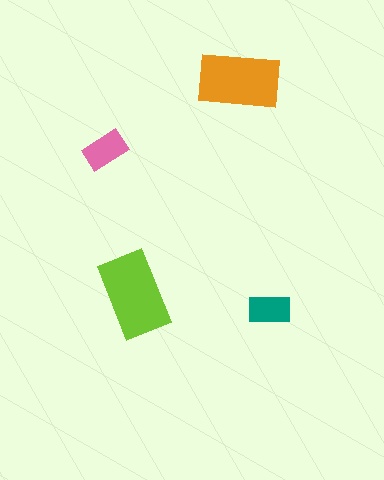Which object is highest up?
The orange rectangle is topmost.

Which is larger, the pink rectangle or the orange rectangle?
The orange one.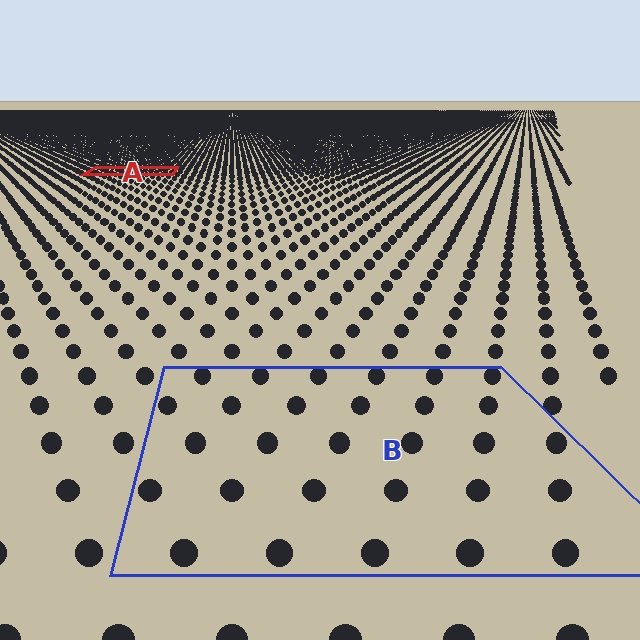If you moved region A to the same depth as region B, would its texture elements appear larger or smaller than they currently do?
They would appear larger. At a closer depth, the same texture elements are projected at a bigger on-screen size.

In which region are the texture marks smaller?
The texture marks are smaller in region A, because it is farther away.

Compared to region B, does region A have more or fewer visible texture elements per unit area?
Region A has more texture elements per unit area — they are packed more densely because it is farther away.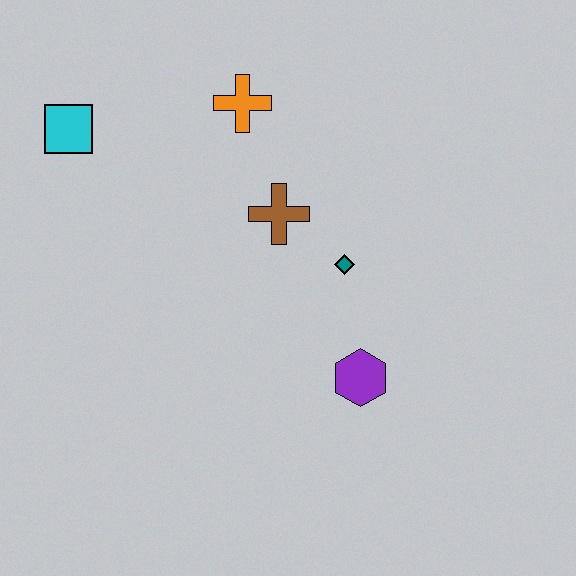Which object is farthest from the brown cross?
The cyan square is farthest from the brown cross.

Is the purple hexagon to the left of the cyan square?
No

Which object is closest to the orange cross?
The brown cross is closest to the orange cross.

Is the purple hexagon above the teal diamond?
No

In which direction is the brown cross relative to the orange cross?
The brown cross is below the orange cross.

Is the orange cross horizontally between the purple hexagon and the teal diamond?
No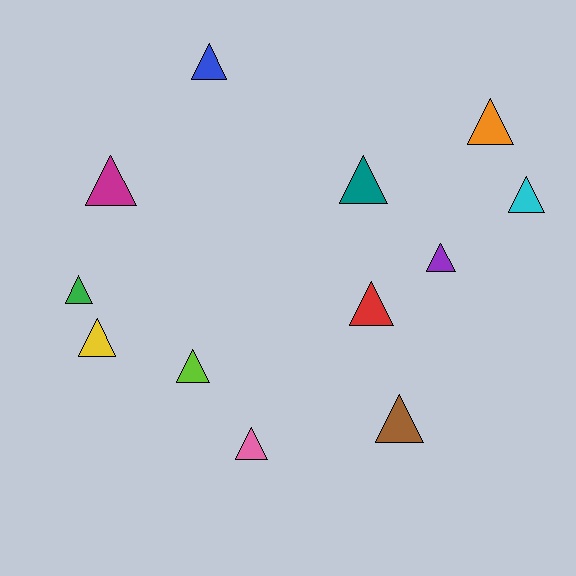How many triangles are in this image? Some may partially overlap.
There are 12 triangles.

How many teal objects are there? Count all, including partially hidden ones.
There is 1 teal object.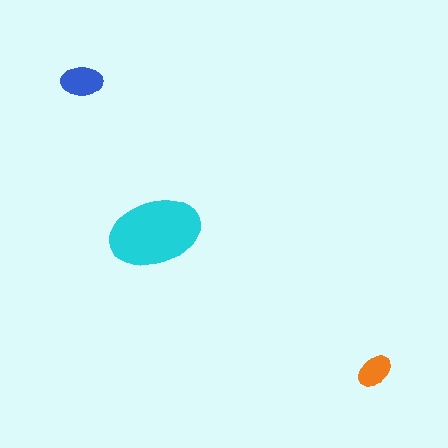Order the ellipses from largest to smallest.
the cyan one, the blue one, the orange one.